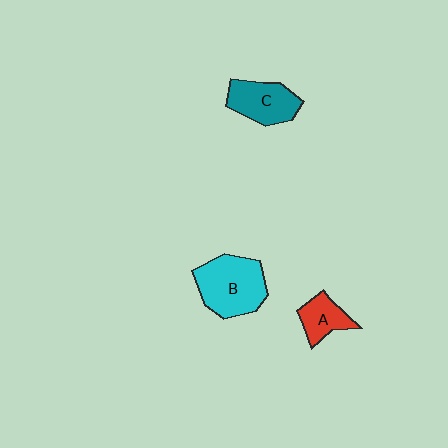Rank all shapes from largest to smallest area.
From largest to smallest: B (cyan), C (teal), A (red).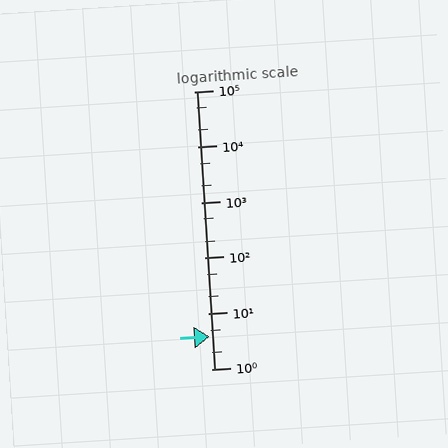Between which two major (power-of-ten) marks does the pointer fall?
The pointer is between 1 and 10.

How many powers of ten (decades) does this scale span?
The scale spans 5 decades, from 1 to 100000.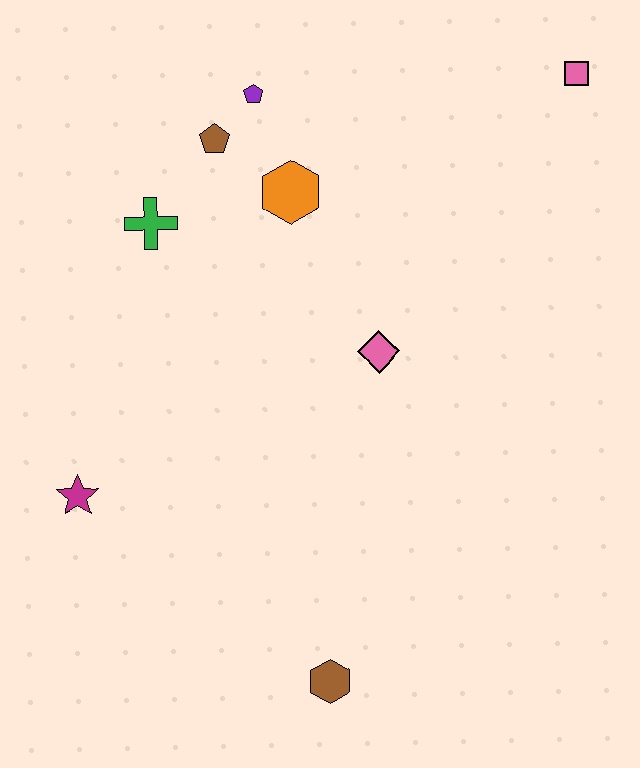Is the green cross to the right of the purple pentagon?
No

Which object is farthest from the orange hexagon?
The brown hexagon is farthest from the orange hexagon.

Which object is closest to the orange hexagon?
The brown pentagon is closest to the orange hexagon.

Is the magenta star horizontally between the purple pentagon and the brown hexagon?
No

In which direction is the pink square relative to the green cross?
The pink square is to the right of the green cross.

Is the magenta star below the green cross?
Yes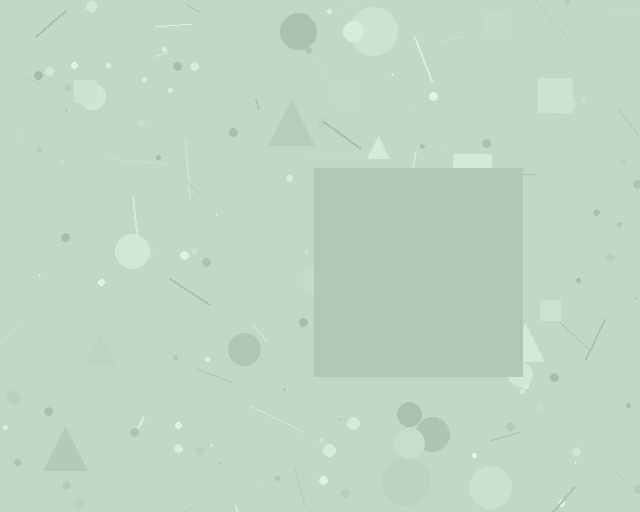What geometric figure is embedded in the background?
A square is embedded in the background.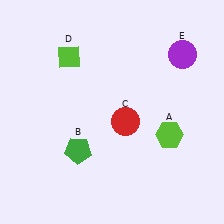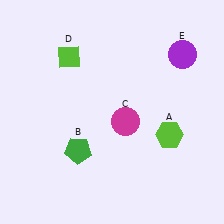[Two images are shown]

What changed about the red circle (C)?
In Image 1, C is red. In Image 2, it changed to magenta.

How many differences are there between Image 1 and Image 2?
There is 1 difference between the two images.